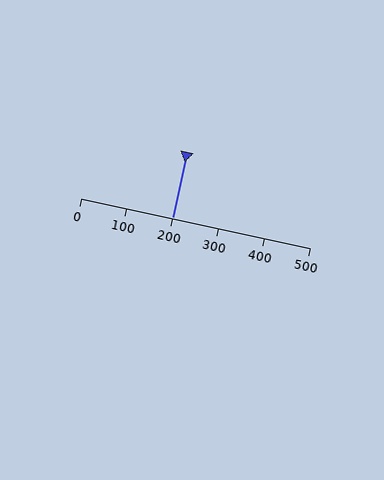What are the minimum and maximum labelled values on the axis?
The axis runs from 0 to 500.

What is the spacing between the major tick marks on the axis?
The major ticks are spaced 100 apart.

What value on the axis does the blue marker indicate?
The marker indicates approximately 200.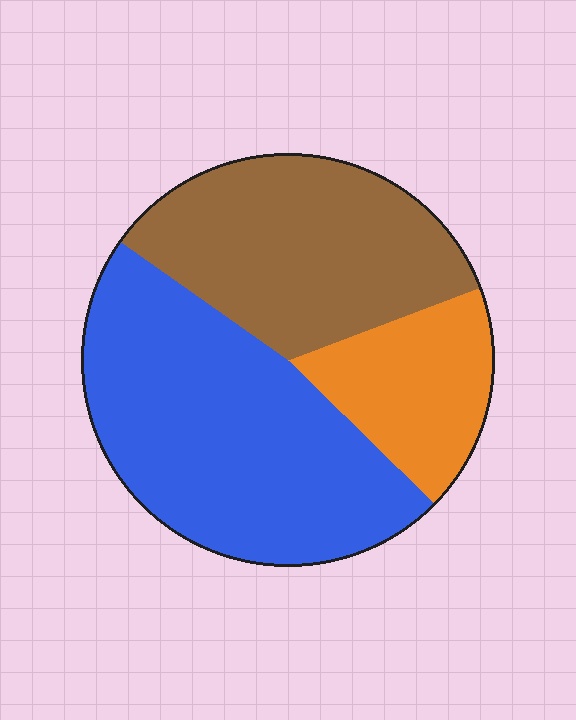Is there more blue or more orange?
Blue.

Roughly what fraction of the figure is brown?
Brown takes up about one third (1/3) of the figure.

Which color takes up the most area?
Blue, at roughly 45%.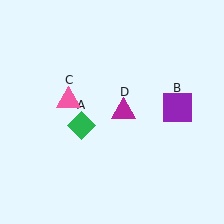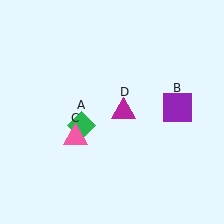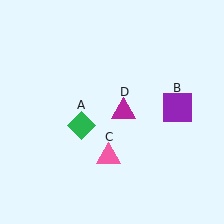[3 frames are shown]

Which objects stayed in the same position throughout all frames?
Green diamond (object A) and purple square (object B) and magenta triangle (object D) remained stationary.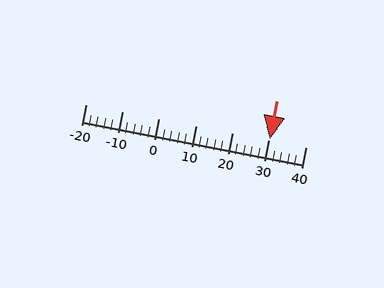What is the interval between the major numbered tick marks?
The major tick marks are spaced 10 units apart.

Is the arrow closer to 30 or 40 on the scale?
The arrow is closer to 30.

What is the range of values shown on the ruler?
The ruler shows values from -20 to 40.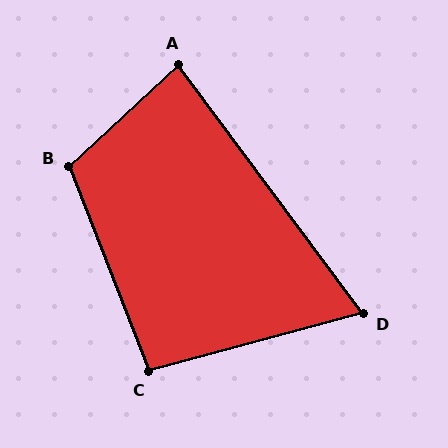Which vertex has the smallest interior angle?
D, at approximately 68 degrees.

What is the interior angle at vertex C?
Approximately 96 degrees (obtuse).